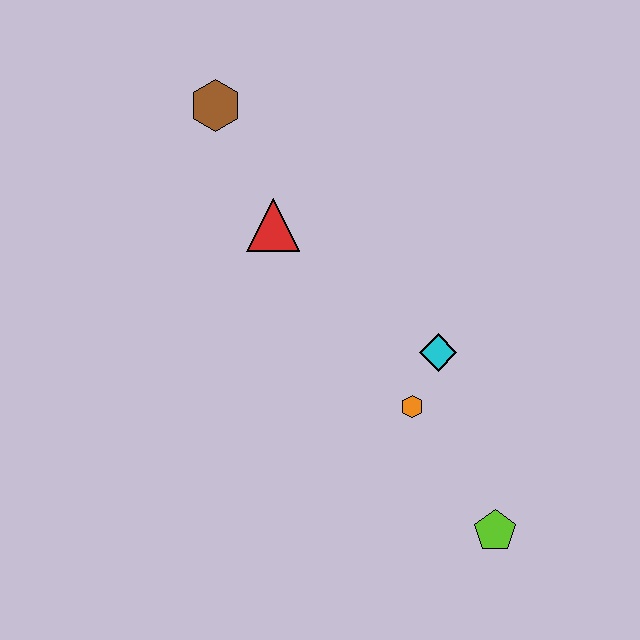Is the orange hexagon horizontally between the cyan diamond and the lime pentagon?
No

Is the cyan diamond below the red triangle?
Yes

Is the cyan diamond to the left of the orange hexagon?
No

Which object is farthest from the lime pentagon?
The brown hexagon is farthest from the lime pentagon.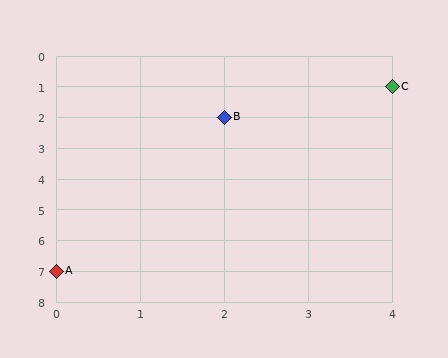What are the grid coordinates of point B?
Point B is at grid coordinates (2, 2).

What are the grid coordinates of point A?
Point A is at grid coordinates (0, 7).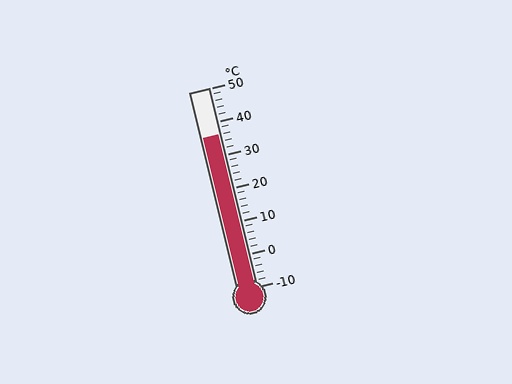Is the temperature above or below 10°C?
The temperature is above 10°C.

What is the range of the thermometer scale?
The thermometer scale ranges from -10°C to 50°C.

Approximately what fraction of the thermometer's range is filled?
The thermometer is filled to approximately 75% of its range.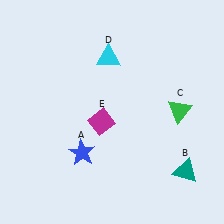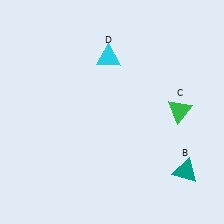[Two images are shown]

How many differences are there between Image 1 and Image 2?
There are 2 differences between the two images.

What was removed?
The blue star (A), the magenta diamond (E) were removed in Image 2.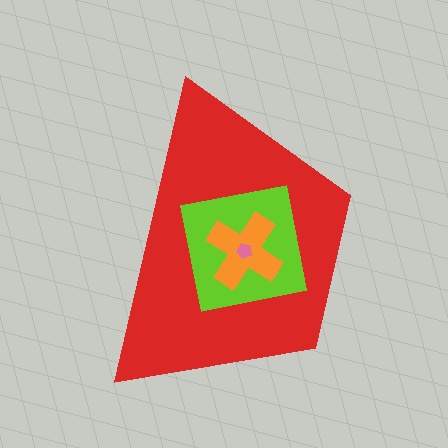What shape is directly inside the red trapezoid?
The lime square.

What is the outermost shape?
The red trapezoid.